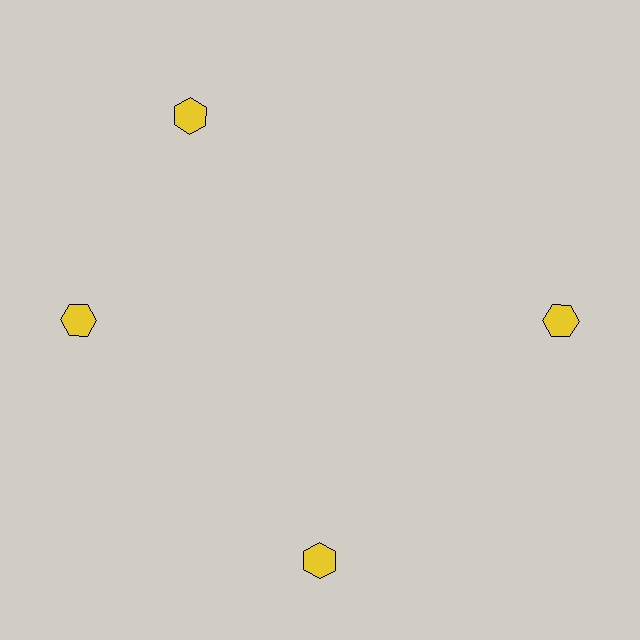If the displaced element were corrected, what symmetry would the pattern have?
It would have 4-fold rotational symmetry — the pattern would map onto itself every 90 degrees.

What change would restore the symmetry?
The symmetry would be restored by rotating it back into even spacing with its neighbors so that all 4 hexagons sit at equal angles and equal distance from the center.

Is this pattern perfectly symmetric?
No. The 4 yellow hexagons are arranged in a ring, but one element near the 12 o'clock position is rotated out of alignment along the ring, breaking the 4-fold rotational symmetry.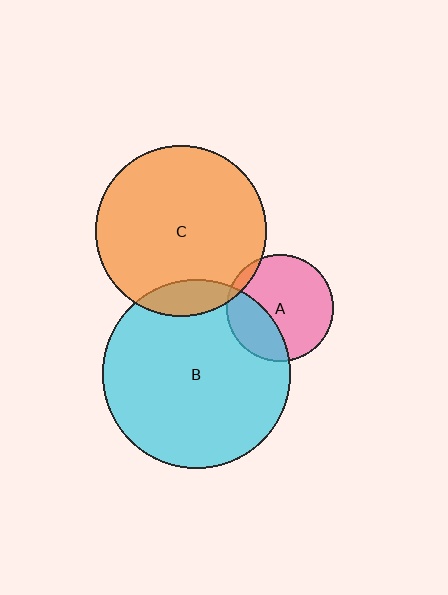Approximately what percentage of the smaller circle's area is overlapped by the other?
Approximately 10%.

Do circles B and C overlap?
Yes.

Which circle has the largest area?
Circle B (cyan).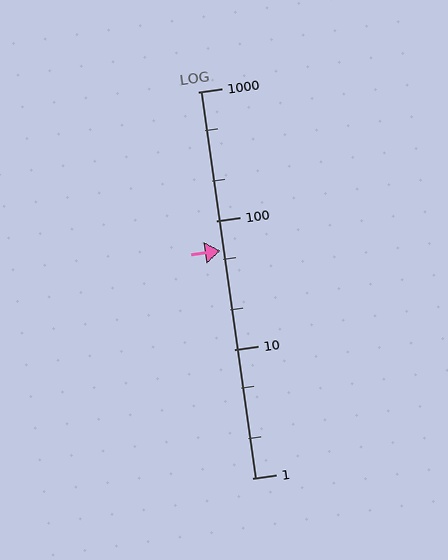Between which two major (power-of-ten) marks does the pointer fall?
The pointer is between 10 and 100.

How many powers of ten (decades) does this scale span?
The scale spans 3 decades, from 1 to 1000.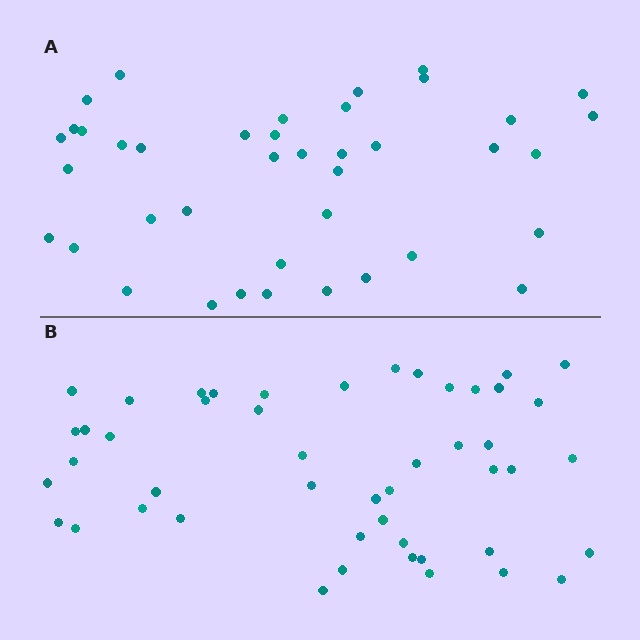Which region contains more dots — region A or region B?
Region B (the bottom region) has more dots.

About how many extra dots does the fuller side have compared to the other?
Region B has roughly 8 or so more dots than region A.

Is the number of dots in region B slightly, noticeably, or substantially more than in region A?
Region B has only slightly more — the two regions are fairly close. The ratio is roughly 1.2 to 1.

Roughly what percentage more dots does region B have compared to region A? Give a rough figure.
About 20% more.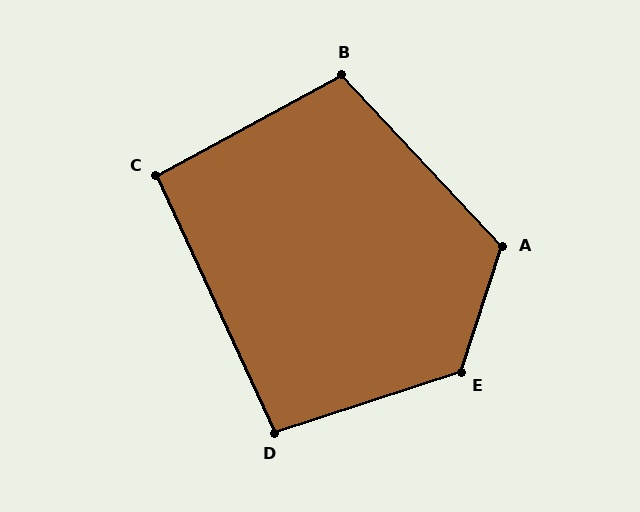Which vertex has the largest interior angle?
E, at approximately 126 degrees.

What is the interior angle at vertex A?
Approximately 119 degrees (obtuse).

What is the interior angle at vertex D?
Approximately 97 degrees (obtuse).